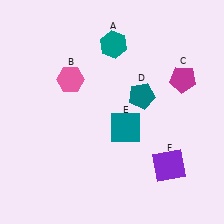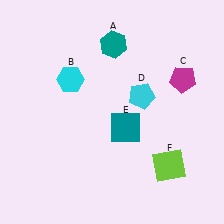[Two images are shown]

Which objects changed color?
B changed from pink to cyan. D changed from teal to cyan. F changed from purple to lime.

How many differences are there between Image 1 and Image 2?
There are 3 differences between the two images.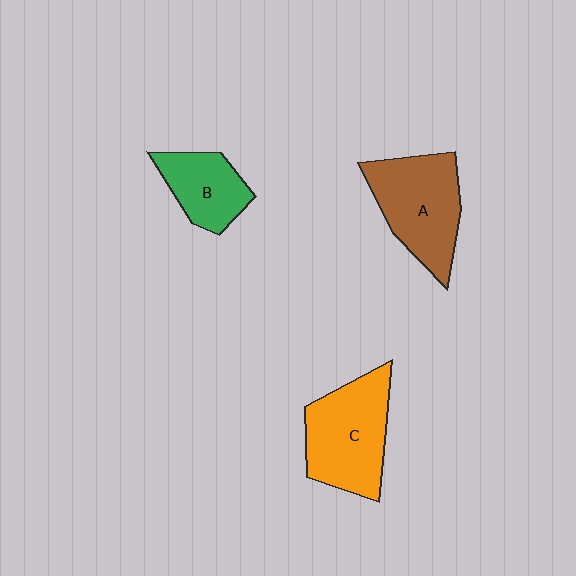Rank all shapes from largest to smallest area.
From largest to smallest: C (orange), A (brown), B (green).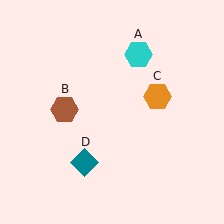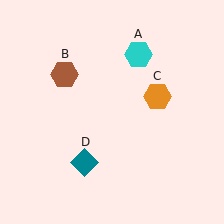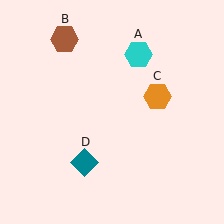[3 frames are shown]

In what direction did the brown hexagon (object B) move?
The brown hexagon (object B) moved up.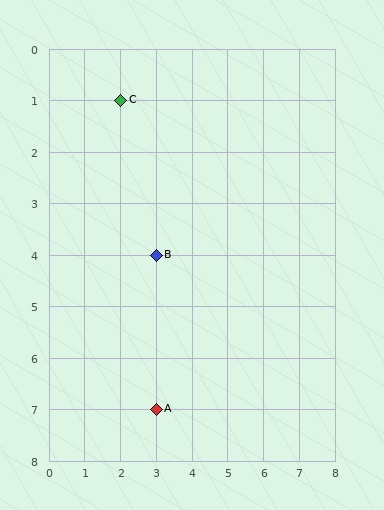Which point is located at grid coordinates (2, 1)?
Point C is at (2, 1).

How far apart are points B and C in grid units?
Points B and C are 1 column and 3 rows apart (about 3.2 grid units diagonally).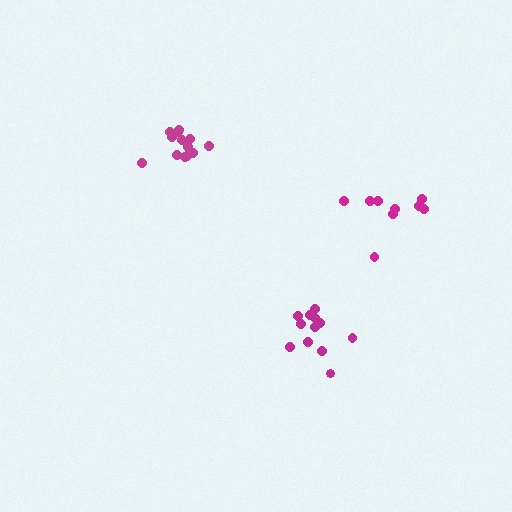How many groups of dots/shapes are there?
There are 3 groups.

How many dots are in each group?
Group 1: 12 dots, Group 2: 13 dots, Group 3: 9 dots (34 total).